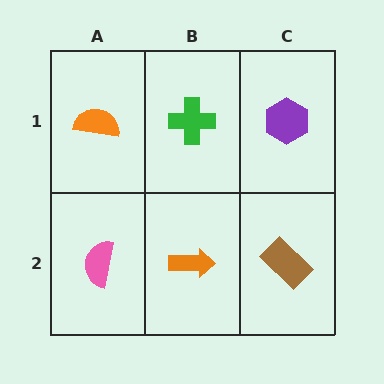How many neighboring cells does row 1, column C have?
2.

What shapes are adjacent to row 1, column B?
An orange arrow (row 2, column B), an orange semicircle (row 1, column A), a purple hexagon (row 1, column C).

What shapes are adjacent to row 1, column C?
A brown rectangle (row 2, column C), a green cross (row 1, column B).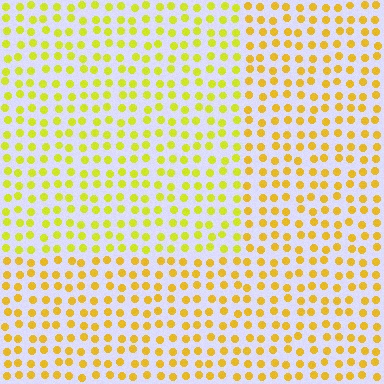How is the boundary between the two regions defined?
The boundary is defined purely by a slight shift in hue (about 22 degrees). Spacing, size, and orientation are identical on both sides.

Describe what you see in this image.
The image is filled with small yellow elements in a uniform arrangement. A rectangle-shaped region is visible where the elements are tinted to a slightly different hue, forming a subtle color boundary.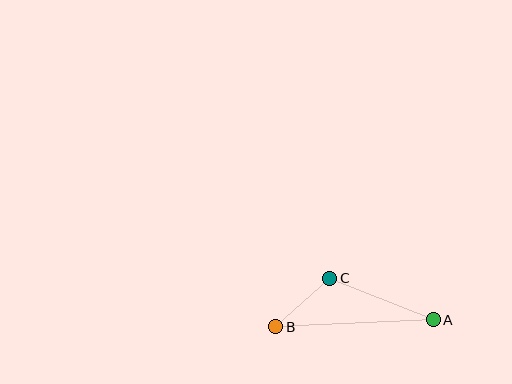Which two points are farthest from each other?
Points A and B are farthest from each other.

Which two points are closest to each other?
Points B and C are closest to each other.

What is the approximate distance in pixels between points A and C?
The distance between A and C is approximately 112 pixels.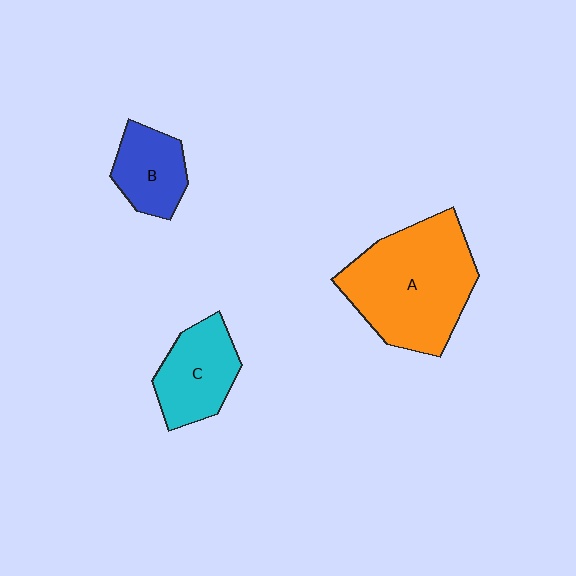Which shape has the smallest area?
Shape B (blue).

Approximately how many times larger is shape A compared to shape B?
Approximately 2.4 times.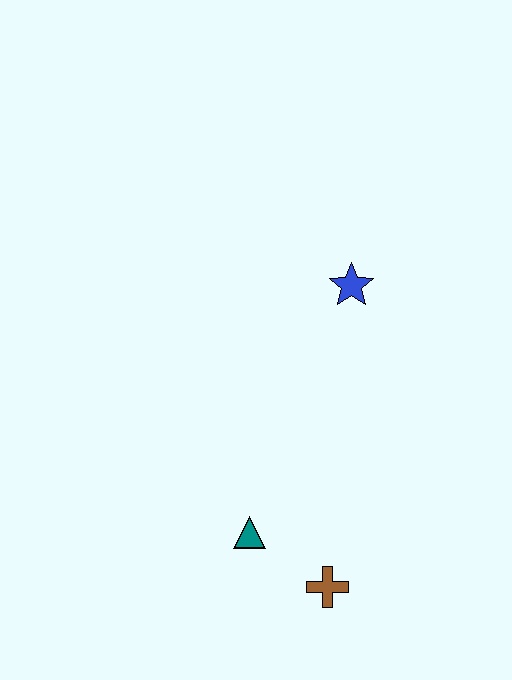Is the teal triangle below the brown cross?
No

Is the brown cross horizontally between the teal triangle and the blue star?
Yes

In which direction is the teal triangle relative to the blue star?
The teal triangle is below the blue star.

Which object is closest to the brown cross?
The teal triangle is closest to the brown cross.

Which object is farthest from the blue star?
The brown cross is farthest from the blue star.